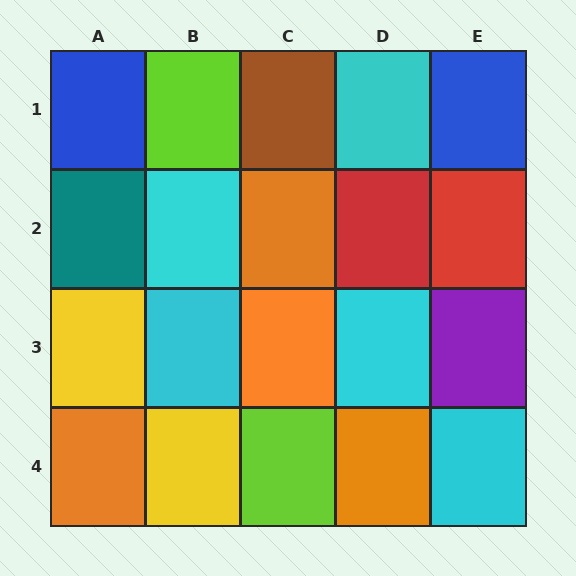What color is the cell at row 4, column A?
Orange.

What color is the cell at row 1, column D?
Cyan.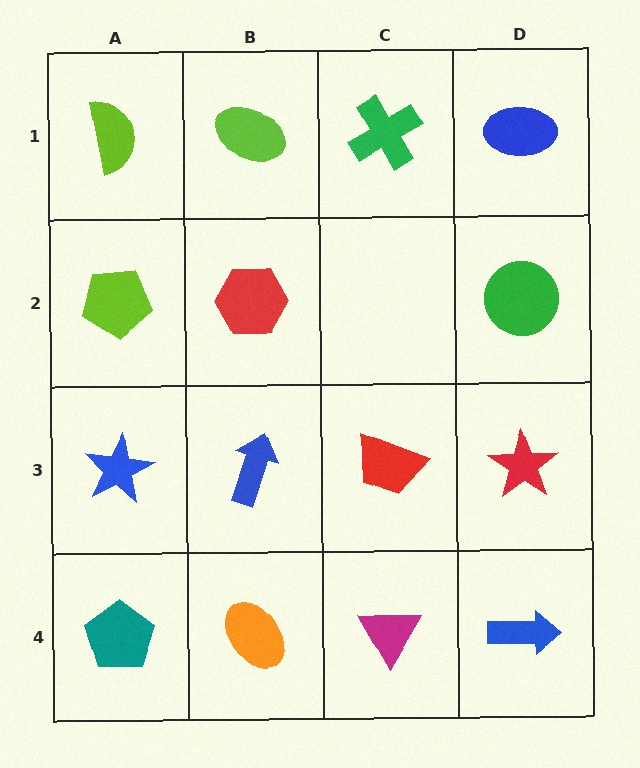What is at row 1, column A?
A lime semicircle.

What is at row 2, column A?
A lime pentagon.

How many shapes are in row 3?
4 shapes.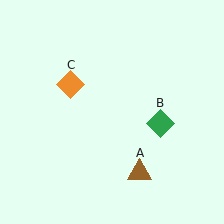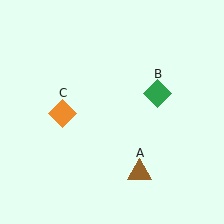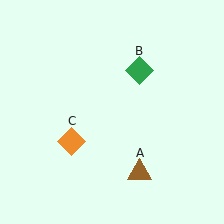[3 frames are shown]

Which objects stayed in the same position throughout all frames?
Brown triangle (object A) remained stationary.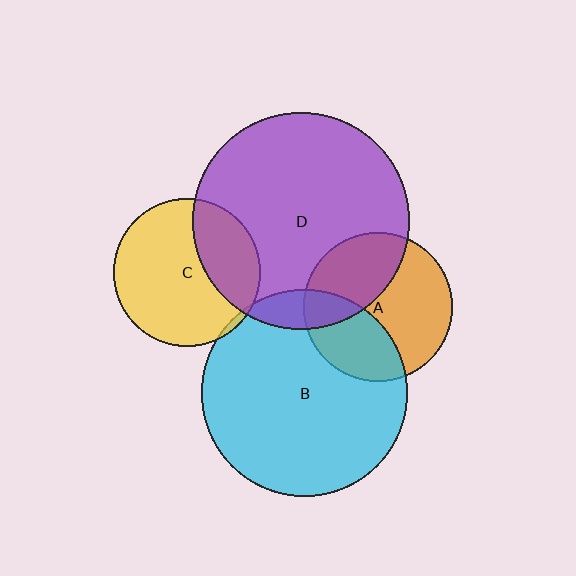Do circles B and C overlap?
Yes.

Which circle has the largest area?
Circle D (purple).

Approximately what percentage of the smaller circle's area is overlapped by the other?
Approximately 5%.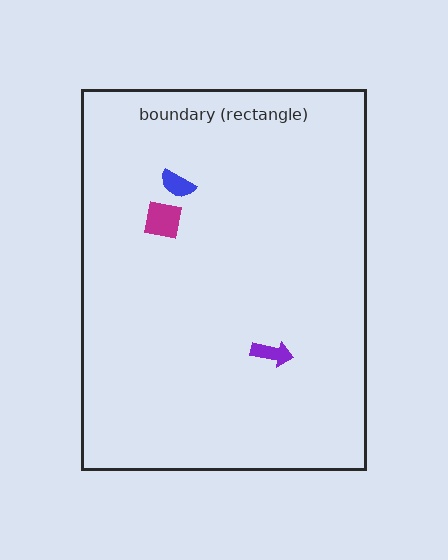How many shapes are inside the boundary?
3 inside, 0 outside.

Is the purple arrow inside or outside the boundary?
Inside.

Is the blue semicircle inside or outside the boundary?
Inside.